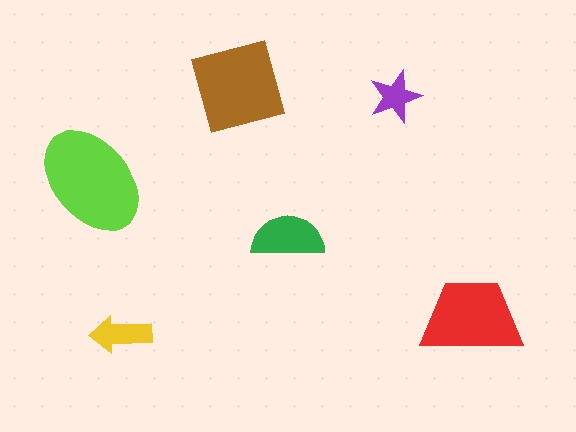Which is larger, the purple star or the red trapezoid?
The red trapezoid.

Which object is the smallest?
The purple star.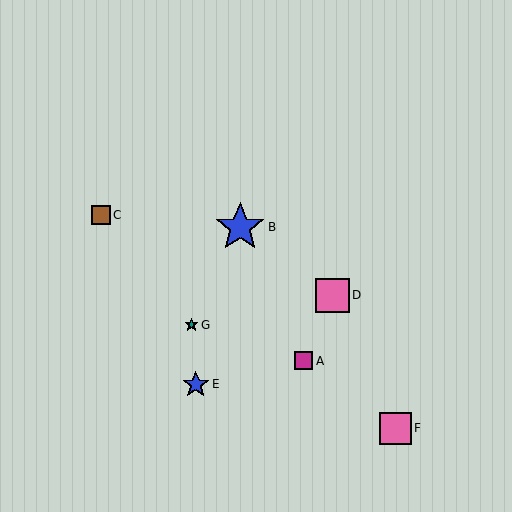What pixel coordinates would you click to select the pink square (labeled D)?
Click at (332, 295) to select the pink square D.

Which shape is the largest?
The blue star (labeled B) is the largest.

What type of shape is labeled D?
Shape D is a pink square.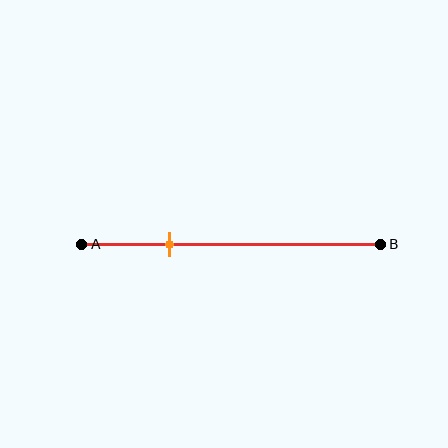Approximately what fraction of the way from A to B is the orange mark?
The orange mark is approximately 30% of the way from A to B.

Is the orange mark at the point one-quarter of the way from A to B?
No, the mark is at about 30% from A, not at the 25% one-quarter point.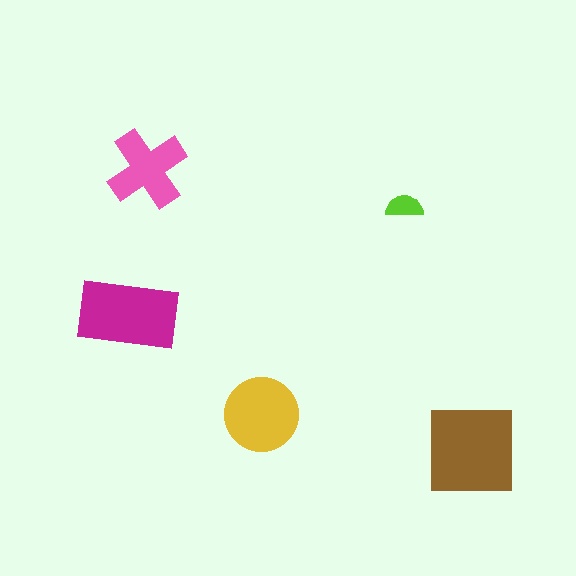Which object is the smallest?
The lime semicircle.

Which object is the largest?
The brown square.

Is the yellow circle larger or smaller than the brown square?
Smaller.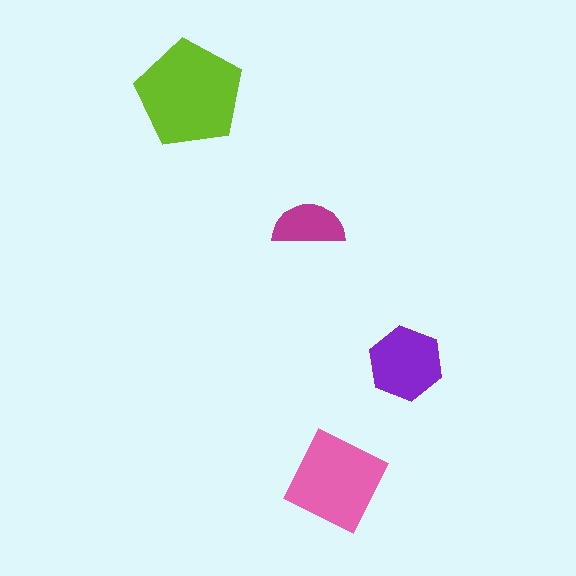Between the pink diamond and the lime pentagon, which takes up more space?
The lime pentagon.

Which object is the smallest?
The magenta semicircle.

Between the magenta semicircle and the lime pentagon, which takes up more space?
The lime pentagon.